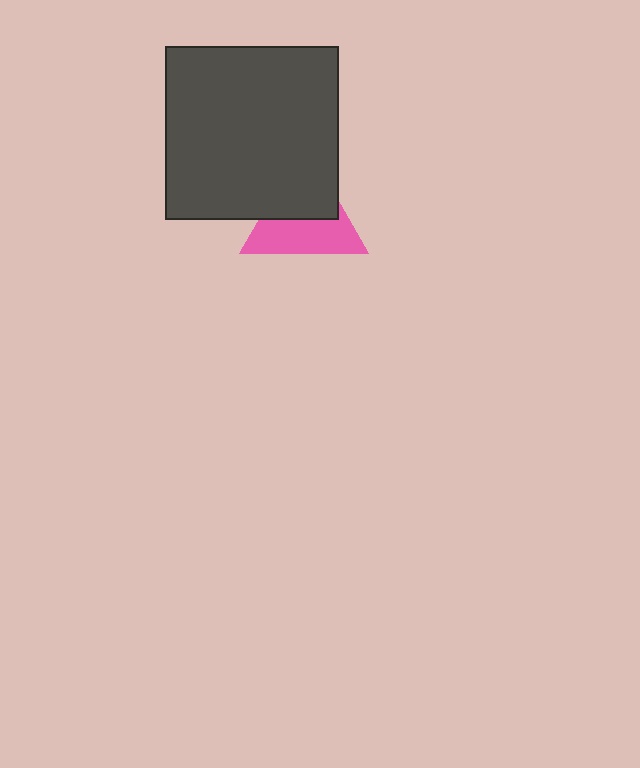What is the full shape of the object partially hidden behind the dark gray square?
The partially hidden object is a pink triangle.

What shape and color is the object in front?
The object in front is a dark gray square.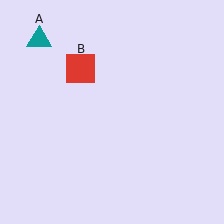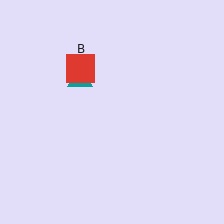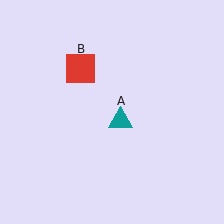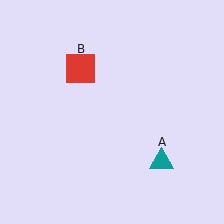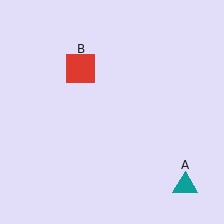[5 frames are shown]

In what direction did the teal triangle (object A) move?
The teal triangle (object A) moved down and to the right.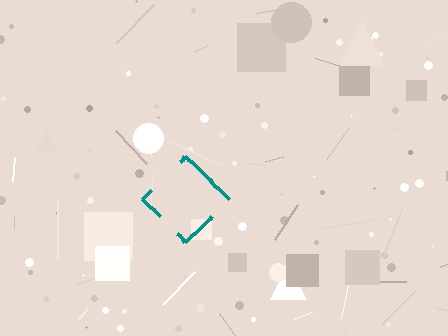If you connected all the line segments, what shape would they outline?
They would outline a diamond.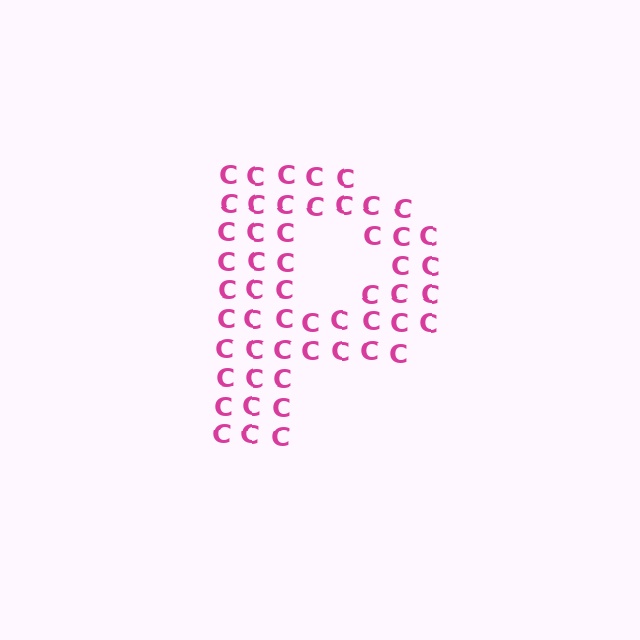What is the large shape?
The large shape is the letter P.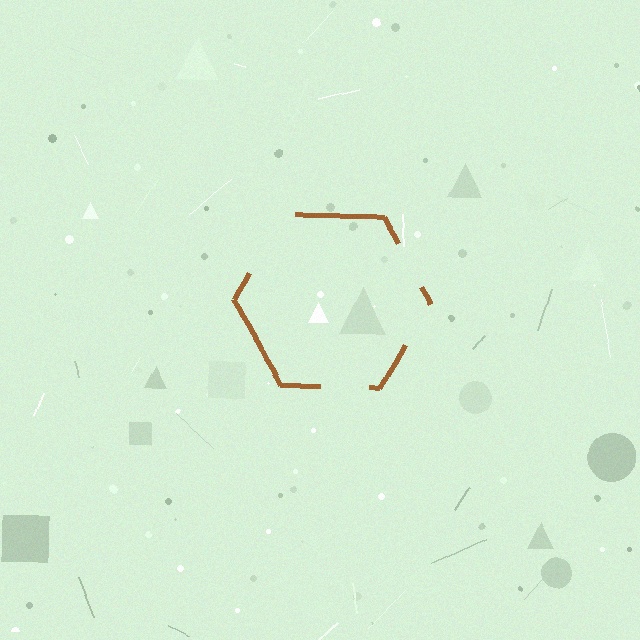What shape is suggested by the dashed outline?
The dashed outline suggests a hexagon.